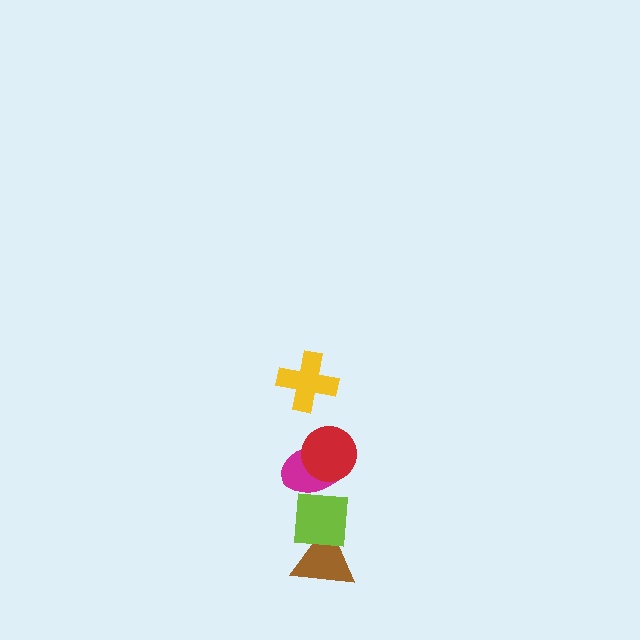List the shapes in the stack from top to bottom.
From top to bottom: the yellow cross, the red circle, the magenta ellipse, the lime square, the brown triangle.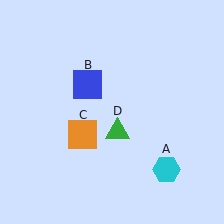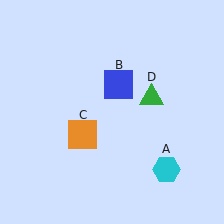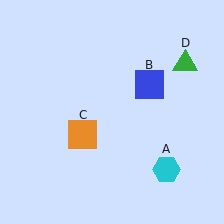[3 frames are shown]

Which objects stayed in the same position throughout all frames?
Cyan hexagon (object A) and orange square (object C) remained stationary.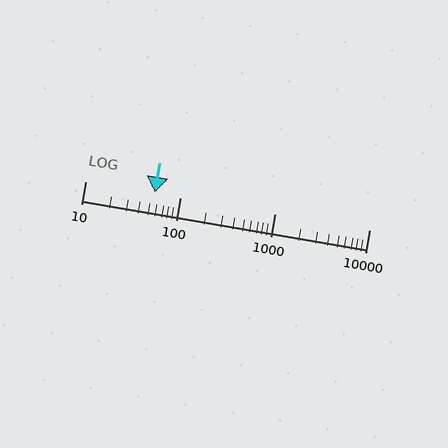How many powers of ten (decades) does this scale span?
The scale spans 3 decades, from 10 to 10000.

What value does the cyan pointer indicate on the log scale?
The pointer indicates approximately 54.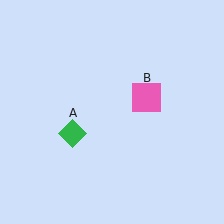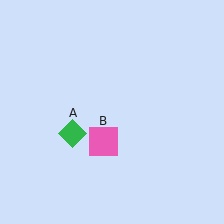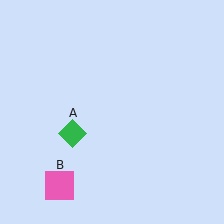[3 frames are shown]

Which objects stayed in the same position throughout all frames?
Green diamond (object A) remained stationary.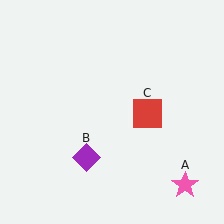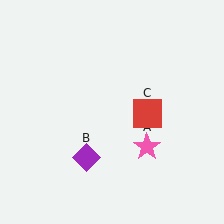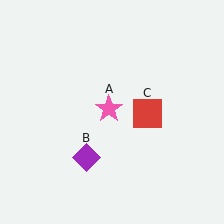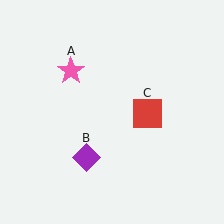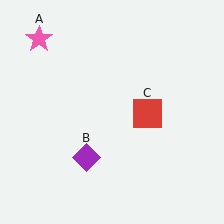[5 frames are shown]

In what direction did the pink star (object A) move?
The pink star (object A) moved up and to the left.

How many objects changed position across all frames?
1 object changed position: pink star (object A).